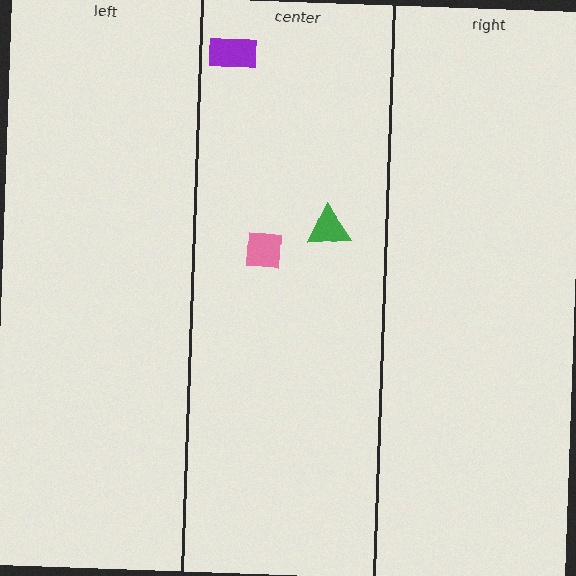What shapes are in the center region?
The purple rectangle, the green triangle, the pink square.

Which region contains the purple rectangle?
The center region.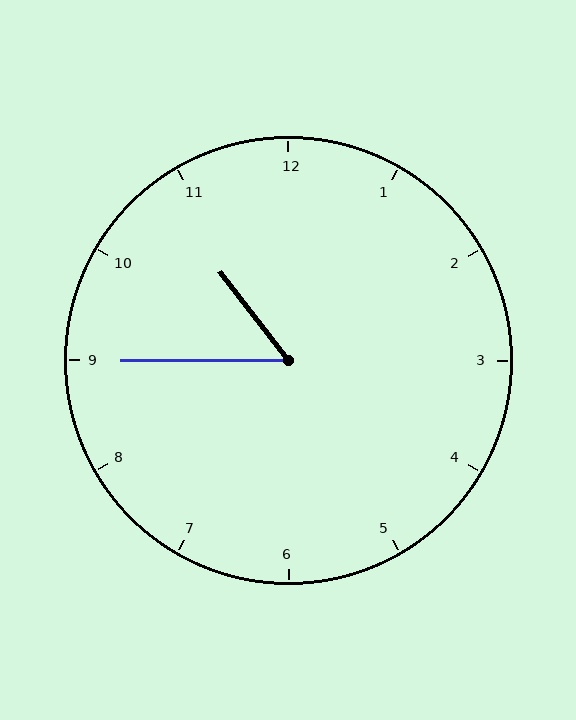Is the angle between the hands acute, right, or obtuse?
It is acute.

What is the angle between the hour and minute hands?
Approximately 52 degrees.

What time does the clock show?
10:45.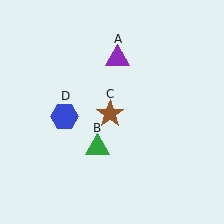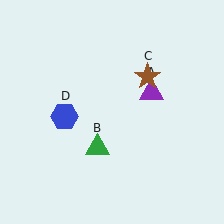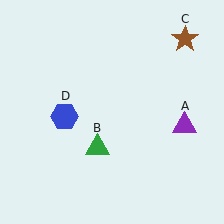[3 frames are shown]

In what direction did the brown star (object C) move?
The brown star (object C) moved up and to the right.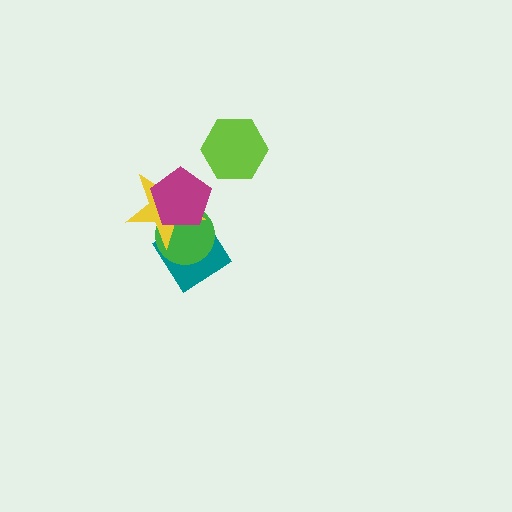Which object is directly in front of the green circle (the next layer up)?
The yellow star is directly in front of the green circle.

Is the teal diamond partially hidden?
Yes, it is partially covered by another shape.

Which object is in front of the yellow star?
The magenta pentagon is in front of the yellow star.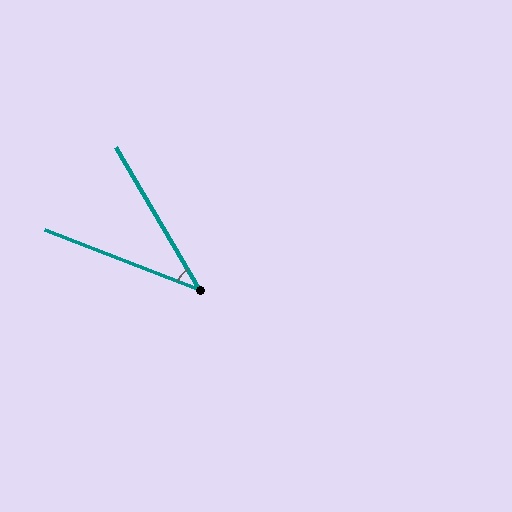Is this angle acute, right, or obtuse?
It is acute.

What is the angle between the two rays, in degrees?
Approximately 38 degrees.